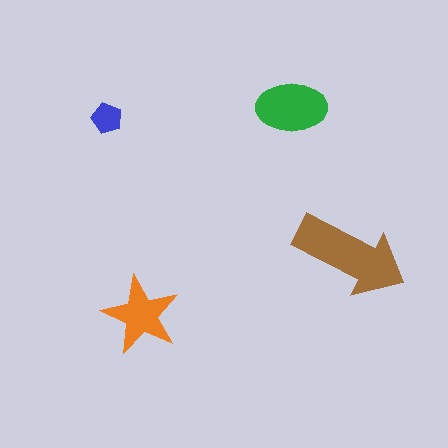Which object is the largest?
The brown arrow.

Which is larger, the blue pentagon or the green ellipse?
The green ellipse.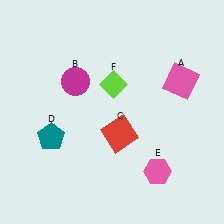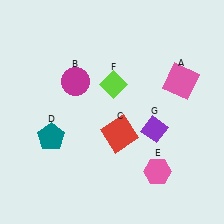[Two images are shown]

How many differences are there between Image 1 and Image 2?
There is 1 difference between the two images.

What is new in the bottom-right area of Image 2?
A purple diamond (G) was added in the bottom-right area of Image 2.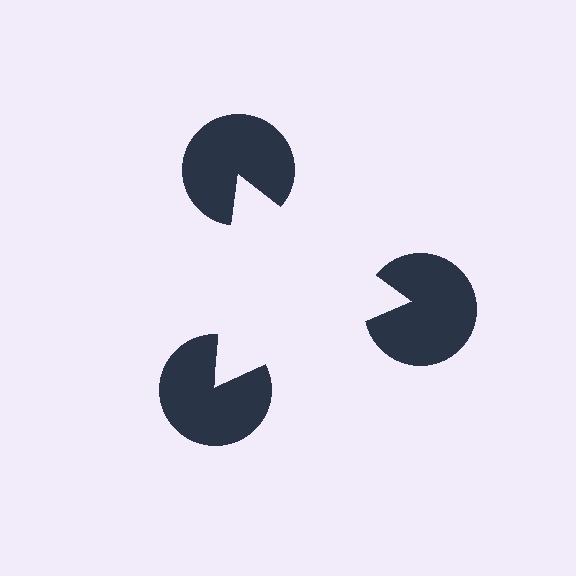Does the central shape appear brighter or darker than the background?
It typically appears slightly brighter than the background, even though no actual brightness change is drawn.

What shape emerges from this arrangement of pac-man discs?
An illusory triangle — its edges are inferred from the aligned wedge cuts in the pac-man discs, not physically drawn.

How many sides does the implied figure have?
3 sides.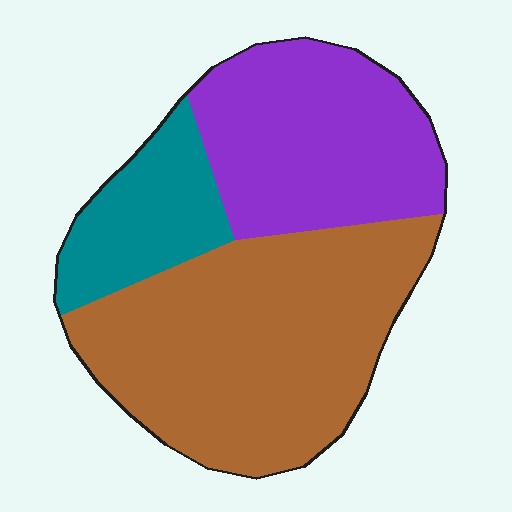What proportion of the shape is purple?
Purple takes up between a quarter and a half of the shape.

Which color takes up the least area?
Teal, at roughly 15%.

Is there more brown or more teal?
Brown.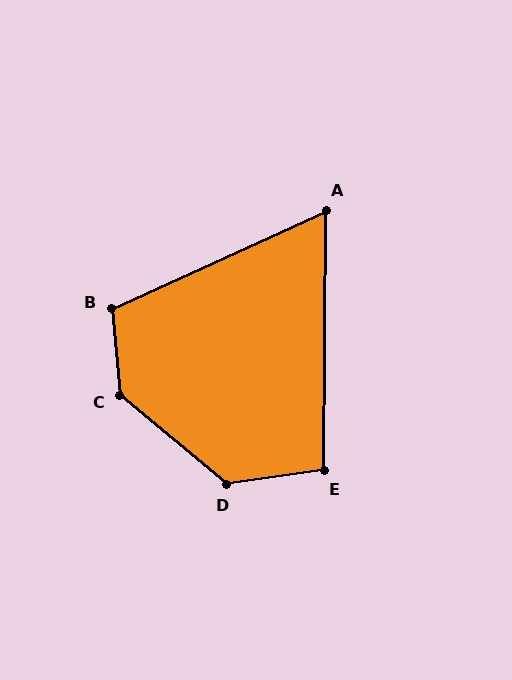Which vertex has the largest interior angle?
C, at approximately 135 degrees.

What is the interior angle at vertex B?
Approximately 110 degrees (obtuse).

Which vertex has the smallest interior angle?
A, at approximately 65 degrees.